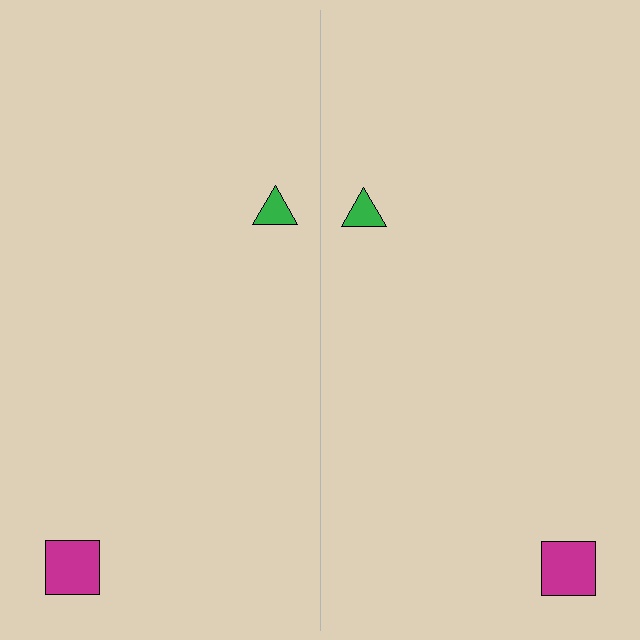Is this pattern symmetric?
Yes, this pattern has bilateral (reflection) symmetry.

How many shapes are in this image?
There are 4 shapes in this image.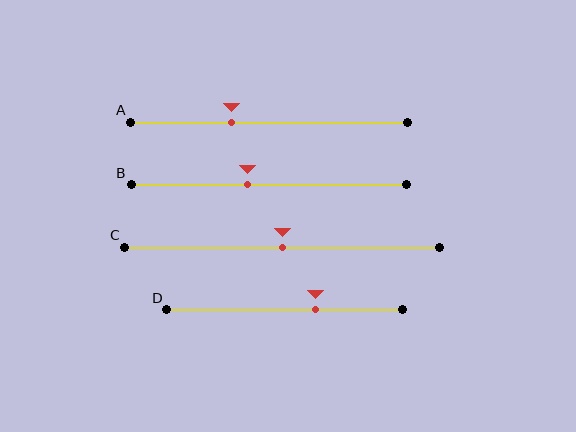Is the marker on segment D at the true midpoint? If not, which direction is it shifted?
No, the marker on segment D is shifted to the right by about 13% of the segment length.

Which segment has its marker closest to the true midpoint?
Segment C has its marker closest to the true midpoint.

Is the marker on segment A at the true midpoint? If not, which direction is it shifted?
No, the marker on segment A is shifted to the left by about 14% of the segment length.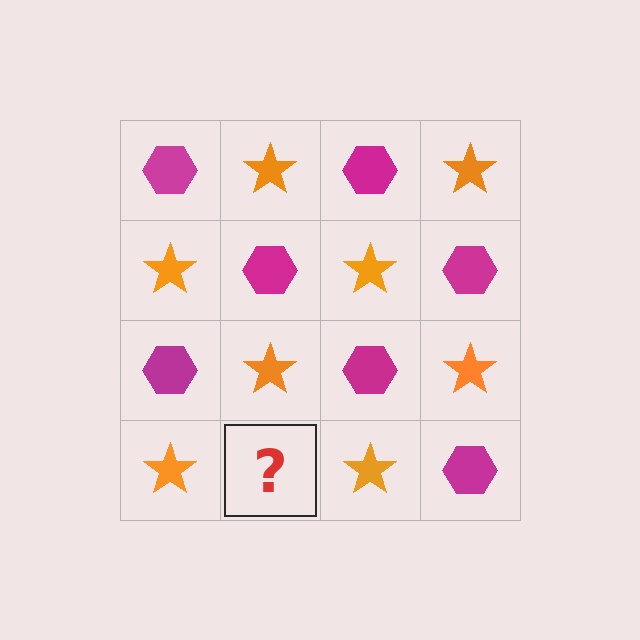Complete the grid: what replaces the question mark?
The question mark should be replaced with a magenta hexagon.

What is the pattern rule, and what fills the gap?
The rule is that it alternates magenta hexagon and orange star in a checkerboard pattern. The gap should be filled with a magenta hexagon.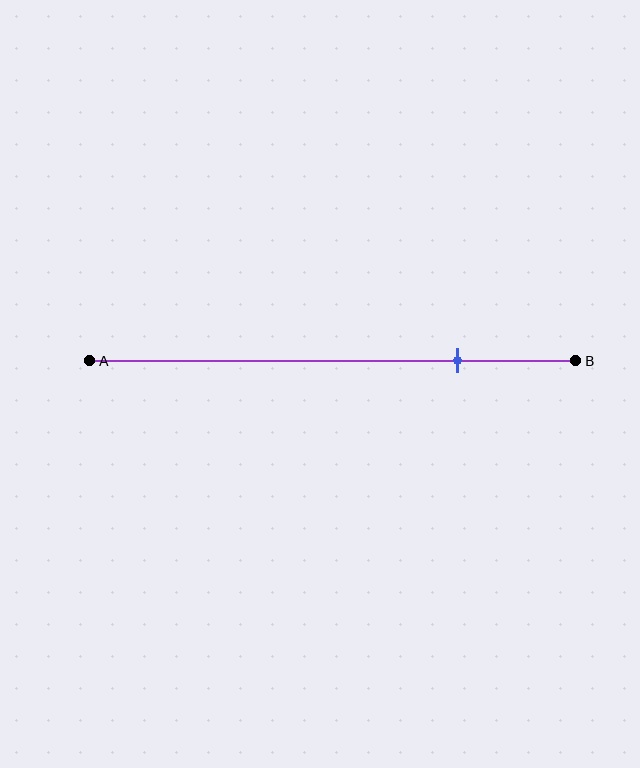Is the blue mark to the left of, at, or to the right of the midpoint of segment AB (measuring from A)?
The blue mark is to the right of the midpoint of segment AB.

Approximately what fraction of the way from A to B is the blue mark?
The blue mark is approximately 75% of the way from A to B.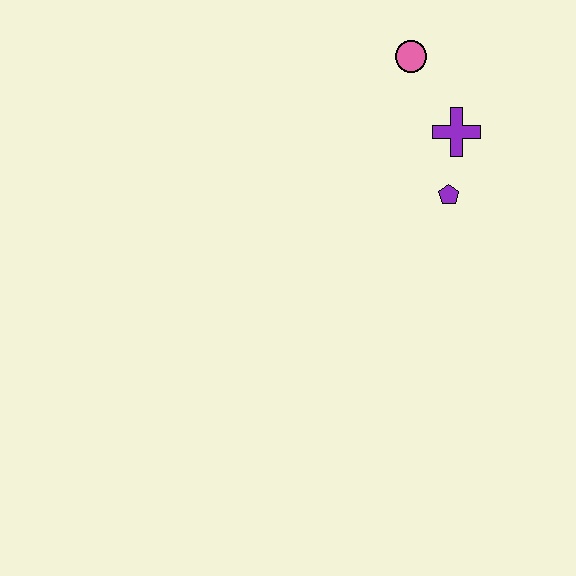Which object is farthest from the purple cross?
The pink circle is farthest from the purple cross.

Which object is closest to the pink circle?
The purple cross is closest to the pink circle.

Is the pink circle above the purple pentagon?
Yes